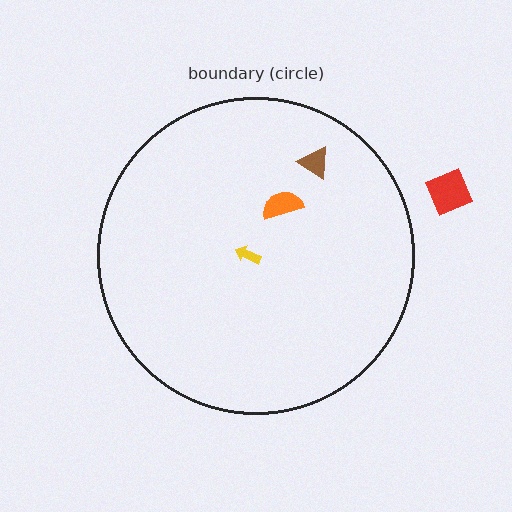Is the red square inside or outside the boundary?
Outside.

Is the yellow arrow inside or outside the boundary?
Inside.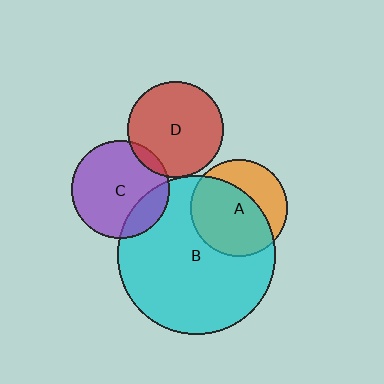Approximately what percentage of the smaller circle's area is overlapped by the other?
Approximately 5%.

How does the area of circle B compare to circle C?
Approximately 2.6 times.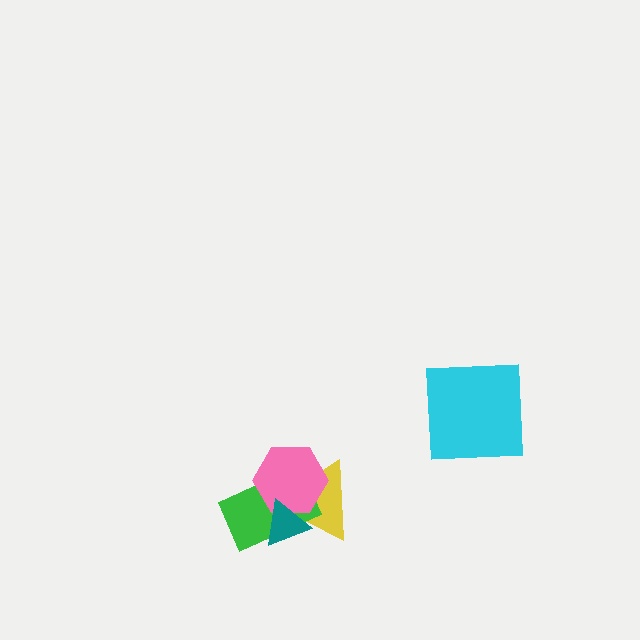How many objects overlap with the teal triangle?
3 objects overlap with the teal triangle.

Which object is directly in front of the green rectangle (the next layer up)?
The pink hexagon is directly in front of the green rectangle.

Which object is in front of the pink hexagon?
The teal triangle is in front of the pink hexagon.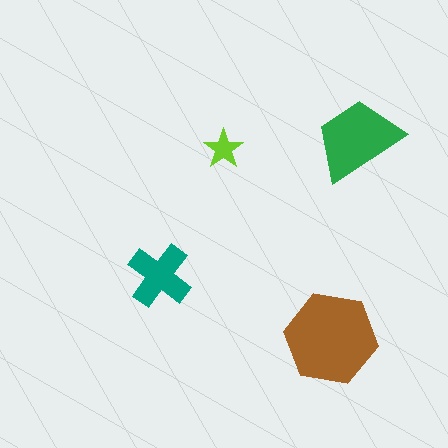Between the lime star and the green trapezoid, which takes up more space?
The green trapezoid.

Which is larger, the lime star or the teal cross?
The teal cross.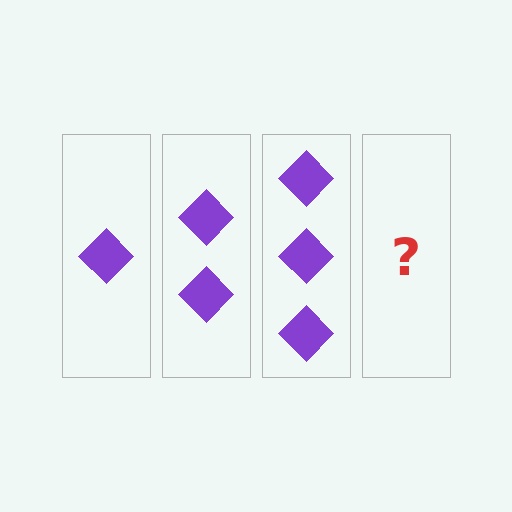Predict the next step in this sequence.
The next step is 4 diamonds.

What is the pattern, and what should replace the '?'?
The pattern is that each step adds one more diamond. The '?' should be 4 diamonds.